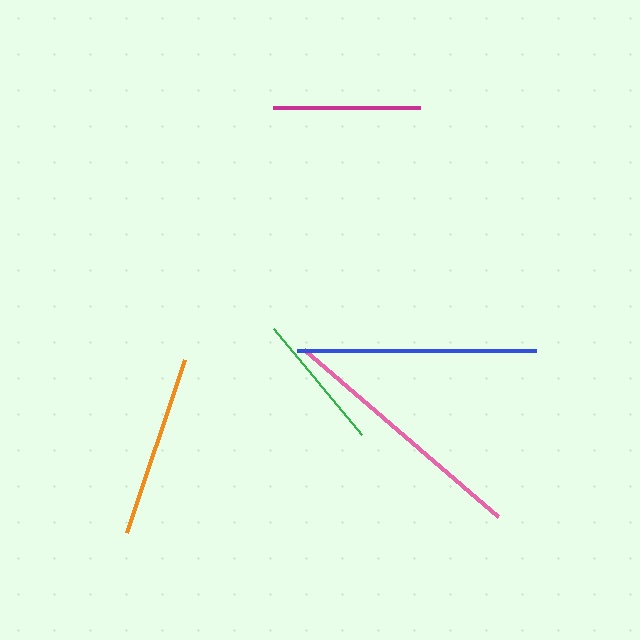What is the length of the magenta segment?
The magenta segment is approximately 147 pixels long.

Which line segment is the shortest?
The green line is the shortest at approximately 137 pixels.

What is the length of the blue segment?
The blue segment is approximately 240 pixels long.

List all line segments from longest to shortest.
From longest to shortest: pink, blue, orange, magenta, green.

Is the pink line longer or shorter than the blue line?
The pink line is longer than the blue line.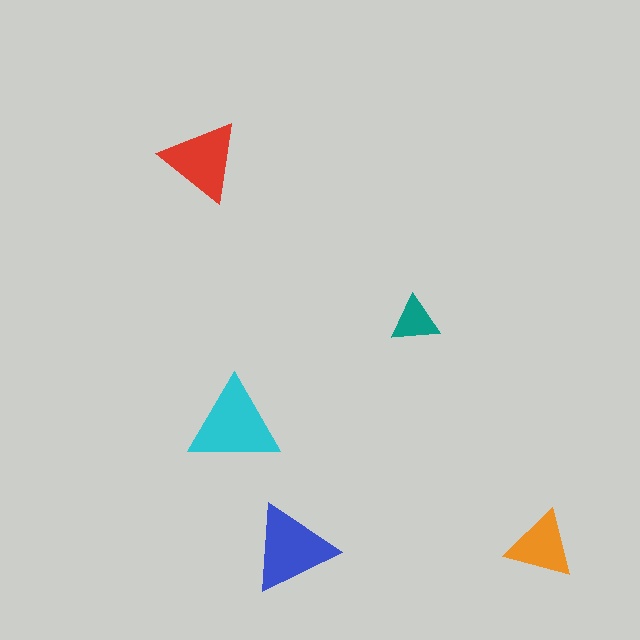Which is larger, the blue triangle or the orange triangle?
The blue one.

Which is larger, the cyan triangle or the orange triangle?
The cyan one.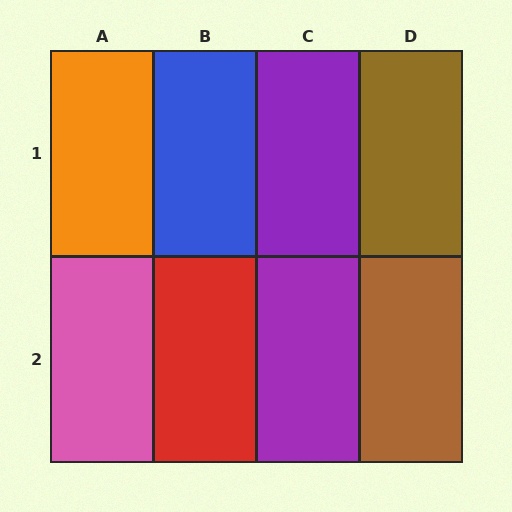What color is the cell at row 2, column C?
Purple.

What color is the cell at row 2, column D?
Brown.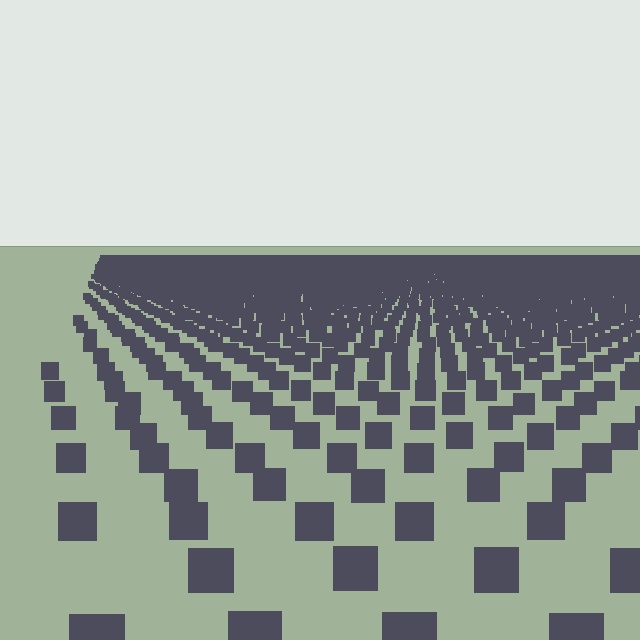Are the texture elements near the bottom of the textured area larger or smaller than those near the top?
Larger. Near the bottom, elements are closer to the viewer and appear at a bigger on-screen size.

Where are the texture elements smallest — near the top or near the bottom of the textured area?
Near the top.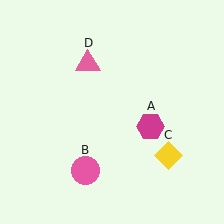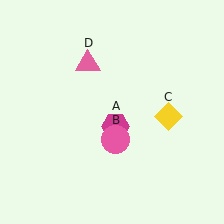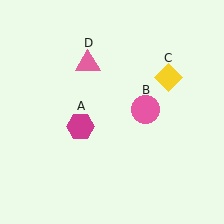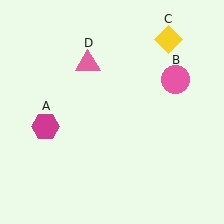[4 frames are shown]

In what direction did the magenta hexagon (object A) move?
The magenta hexagon (object A) moved left.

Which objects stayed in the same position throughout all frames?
Pink triangle (object D) remained stationary.